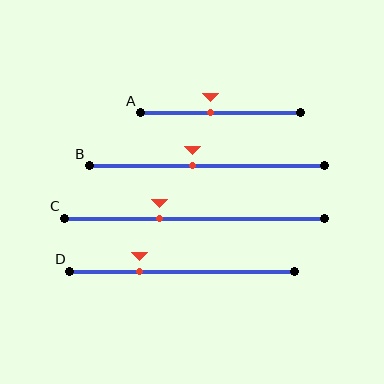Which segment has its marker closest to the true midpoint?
Segment B has its marker closest to the true midpoint.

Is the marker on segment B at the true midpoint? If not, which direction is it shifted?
No, the marker on segment B is shifted to the left by about 6% of the segment length.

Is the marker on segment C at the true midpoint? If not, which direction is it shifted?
No, the marker on segment C is shifted to the left by about 13% of the segment length.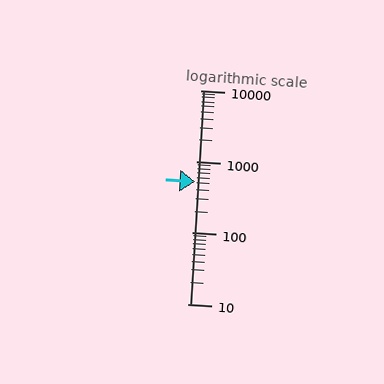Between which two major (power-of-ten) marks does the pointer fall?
The pointer is between 100 and 1000.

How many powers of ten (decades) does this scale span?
The scale spans 3 decades, from 10 to 10000.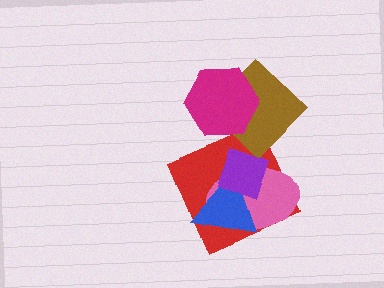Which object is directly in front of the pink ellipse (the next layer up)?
The blue triangle is directly in front of the pink ellipse.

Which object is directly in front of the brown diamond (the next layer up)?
The purple diamond is directly in front of the brown diamond.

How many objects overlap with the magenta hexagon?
1 object overlaps with the magenta hexagon.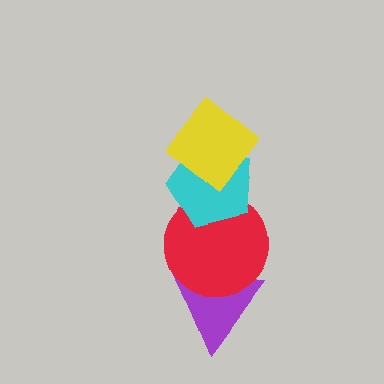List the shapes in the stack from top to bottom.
From top to bottom: the yellow diamond, the cyan pentagon, the red circle, the purple triangle.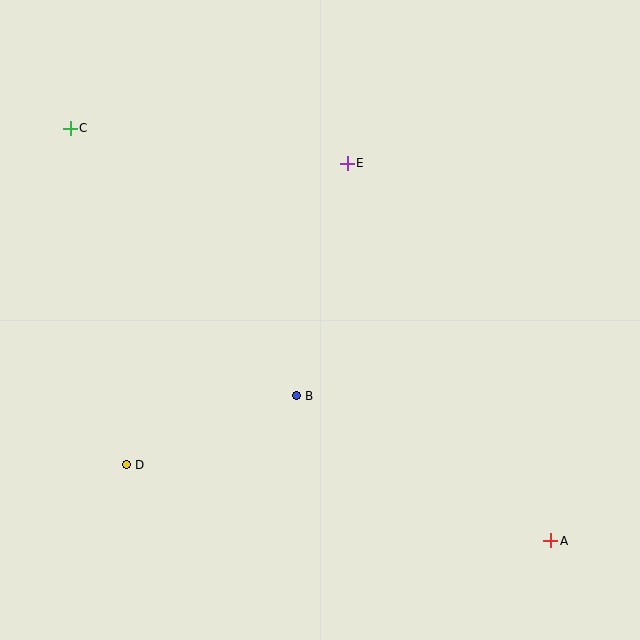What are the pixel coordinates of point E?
Point E is at (347, 163).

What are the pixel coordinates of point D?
Point D is at (126, 465).